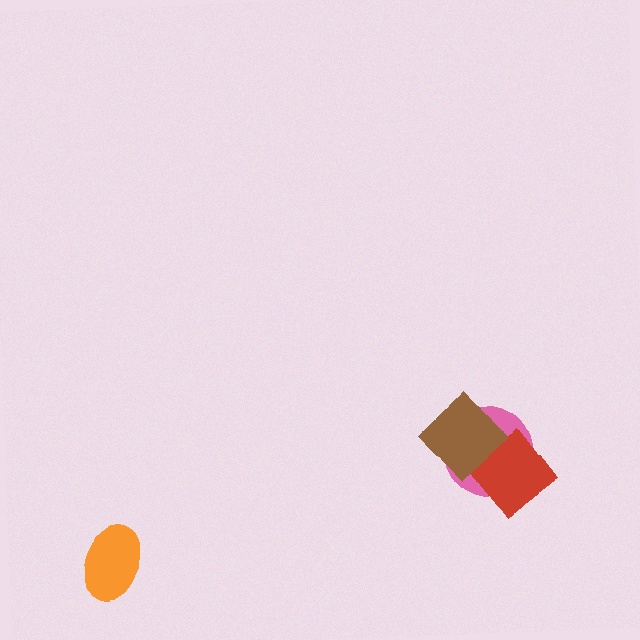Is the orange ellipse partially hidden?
No, no other shape covers it.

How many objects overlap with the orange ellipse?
0 objects overlap with the orange ellipse.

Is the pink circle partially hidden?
Yes, it is partially covered by another shape.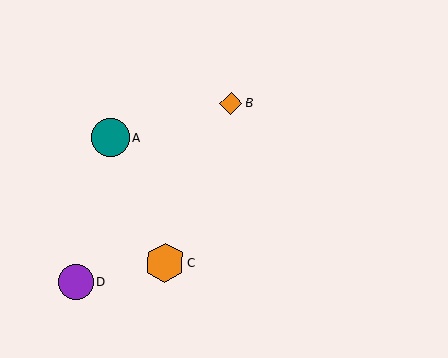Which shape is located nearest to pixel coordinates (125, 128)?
The teal circle (labeled A) at (110, 138) is nearest to that location.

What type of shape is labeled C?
Shape C is an orange hexagon.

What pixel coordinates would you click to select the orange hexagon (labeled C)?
Click at (165, 262) to select the orange hexagon C.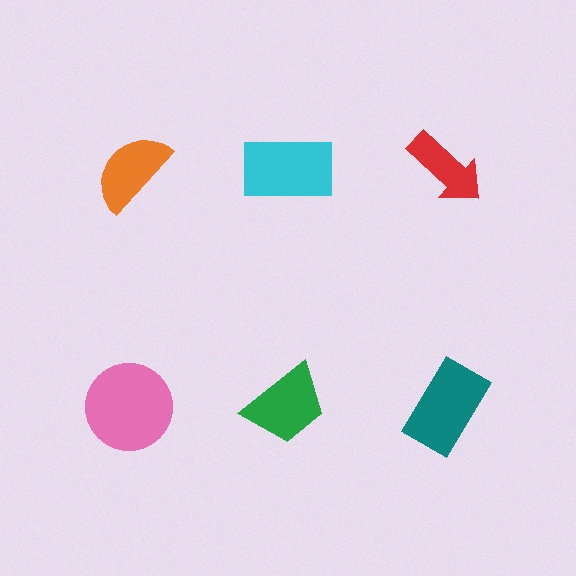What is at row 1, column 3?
A red arrow.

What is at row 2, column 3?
A teal rectangle.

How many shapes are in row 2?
3 shapes.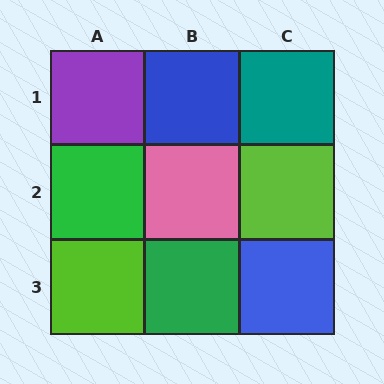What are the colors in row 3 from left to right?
Lime, green, blue.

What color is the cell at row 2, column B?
Pink.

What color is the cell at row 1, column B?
Blue.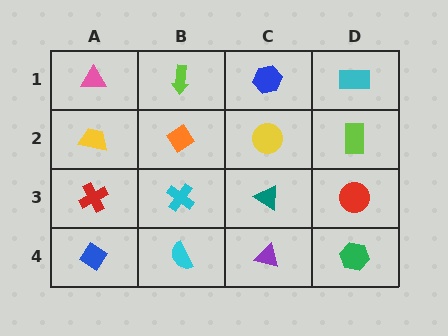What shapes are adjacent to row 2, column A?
A pink triangle (row 1, column A), a red cross (row 3, column A), an orange diamond (row 2, column B).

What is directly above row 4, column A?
A red cross.